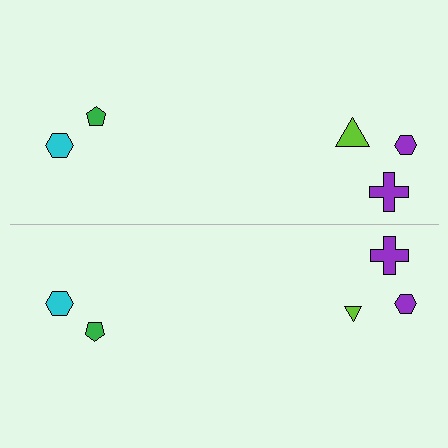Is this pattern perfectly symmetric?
No, the pattern is not perfectly symmetric. The lime triangle on the bottom side has a different size than its mirror counterpart.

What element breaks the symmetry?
The lime triangle on the bottom side has a different size than its mirror counterpart.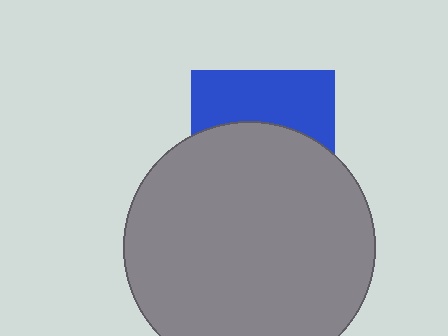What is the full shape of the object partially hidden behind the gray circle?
The partially hidden object is a blue square.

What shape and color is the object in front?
The object in front is a gray circle.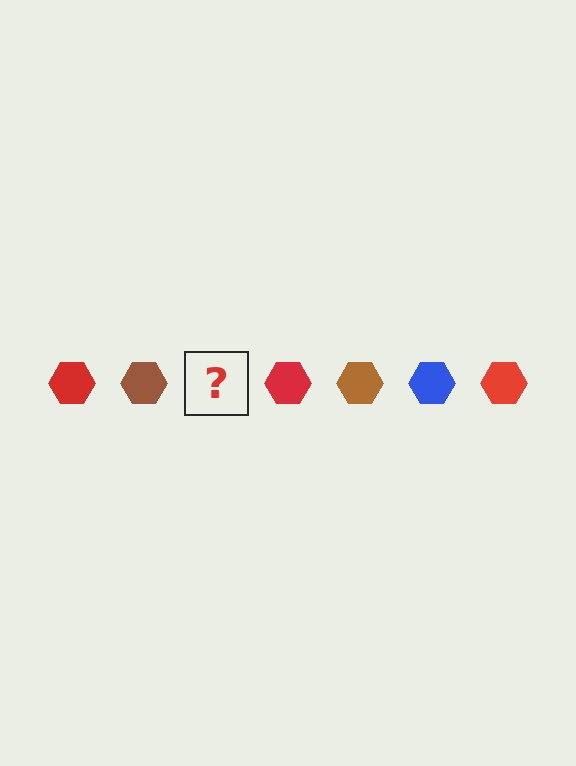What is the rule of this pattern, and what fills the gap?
The rule is that the pattern cycles through red, brown, blue hexagons. The gap should be filled with a blue hexagon.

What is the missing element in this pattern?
The missing element is a blue hexagon.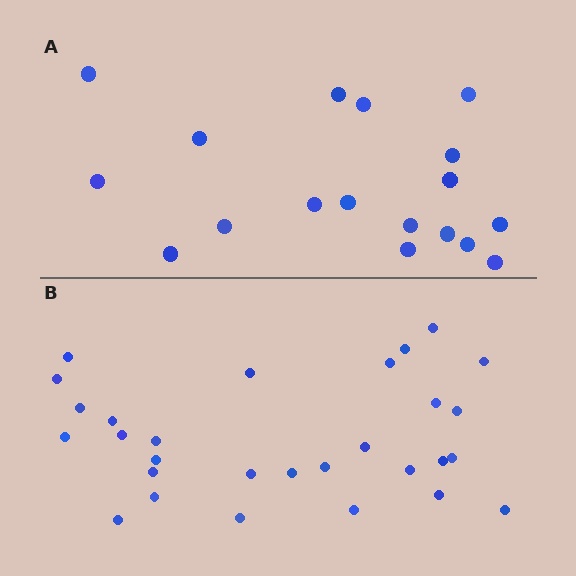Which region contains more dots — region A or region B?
Region B (the bottom region) has more dots.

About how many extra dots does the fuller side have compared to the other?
Region B has roughly 12 or so more dots than region A.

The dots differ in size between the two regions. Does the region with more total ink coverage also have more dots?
No. Region A has more total ink coverage because its dots are larger, but region B actually contains more individual dots. Total area can be misleading — the number of items is what matters here.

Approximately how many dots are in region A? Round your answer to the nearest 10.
About 20 dots. (The exact count is 18, which rounds to 20.)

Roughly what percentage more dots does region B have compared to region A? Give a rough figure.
About 60% more.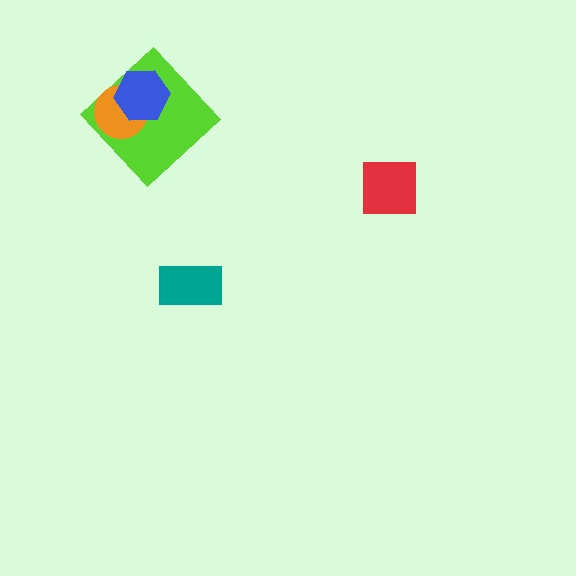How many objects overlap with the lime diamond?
2 objects overlap with the lime diamond.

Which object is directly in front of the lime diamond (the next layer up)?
The orange circle is directly in front of the lime diamond.